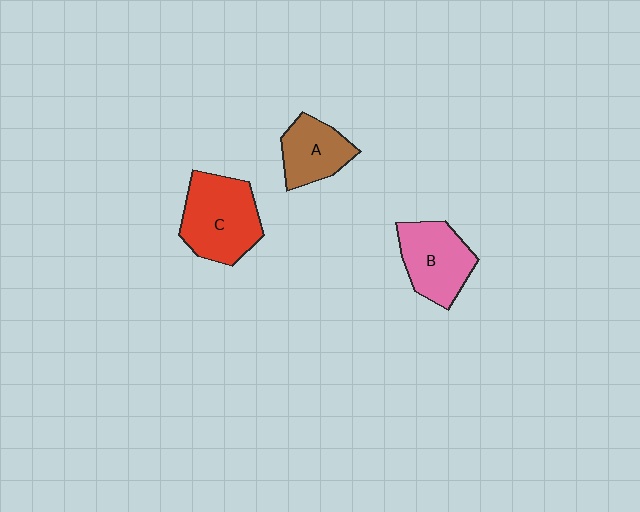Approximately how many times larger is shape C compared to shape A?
Approximately 1.5 times.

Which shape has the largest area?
Shape C (red).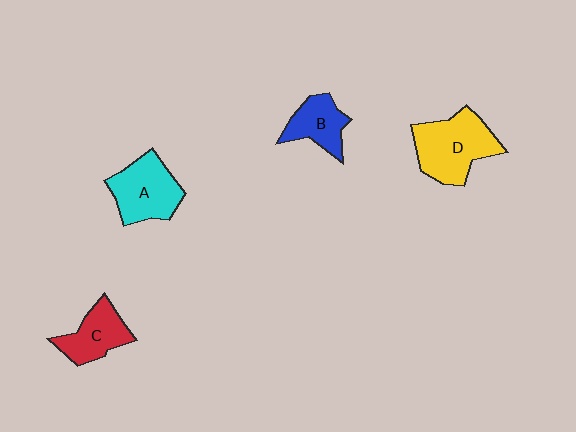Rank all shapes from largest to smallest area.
From largest to smallest: D (yellow), A (cyan), C (red), B (blue).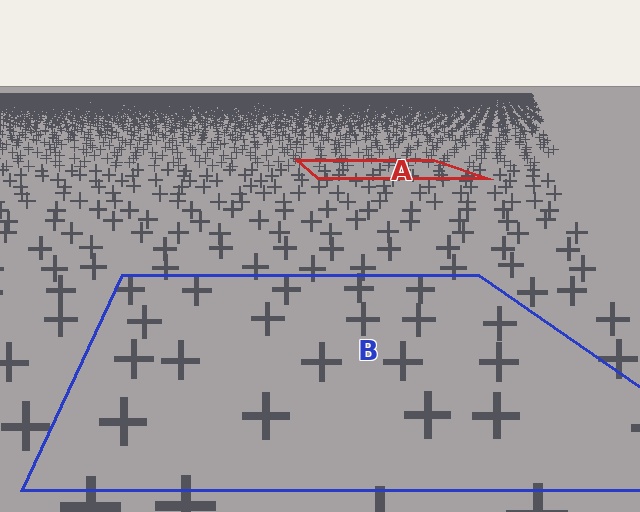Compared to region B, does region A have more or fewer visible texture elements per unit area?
Region A has more texture elements per unit area — they are packed more densely because it is farther away.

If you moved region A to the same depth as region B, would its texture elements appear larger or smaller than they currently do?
They would appear larger. At a closer depth, the same texture elements are projected at a bigger on-screen size.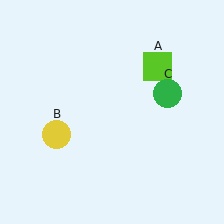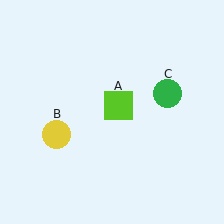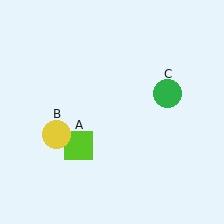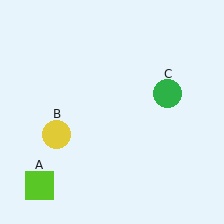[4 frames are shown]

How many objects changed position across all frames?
1 object changed position: lime square (object A).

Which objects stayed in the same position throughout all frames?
Yellow circle (object B) and green circle (object C) remained stationary.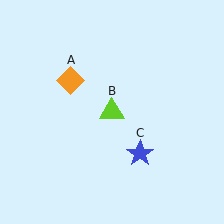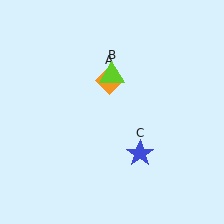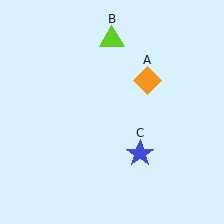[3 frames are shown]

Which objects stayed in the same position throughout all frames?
Blue star (object C) remained stationary.